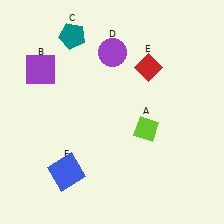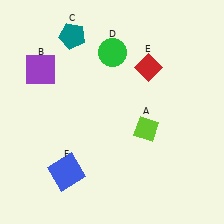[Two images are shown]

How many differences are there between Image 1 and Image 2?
There is 1 difference between the two images.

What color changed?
The circle (D) changed from purple in Image 1 to green in Image 2.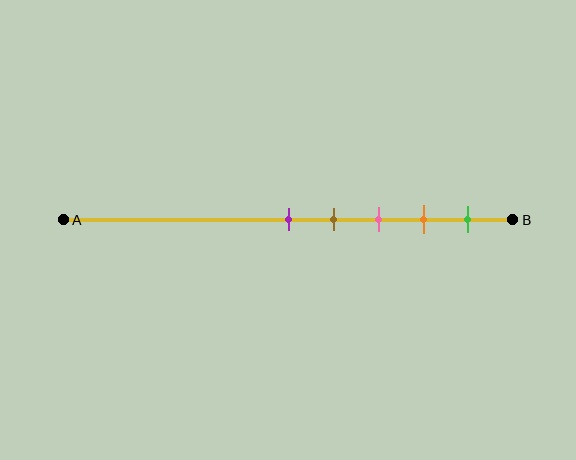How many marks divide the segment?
There are 5 marks dividing the segment.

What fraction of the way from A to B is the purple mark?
The purple mark is approximately 50% (0.5) of the way from A to B.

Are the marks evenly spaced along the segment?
Yes, the marks are approximately evenly spaced.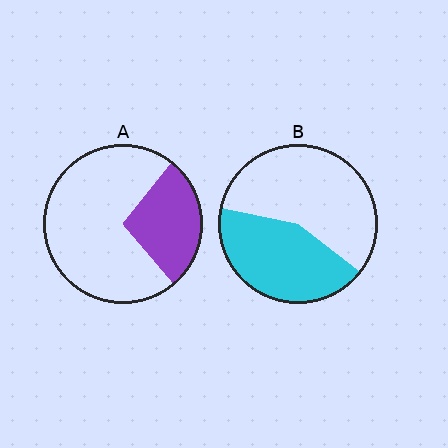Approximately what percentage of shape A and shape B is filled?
A is approximately 30% and B is approximately 45%.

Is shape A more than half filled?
No.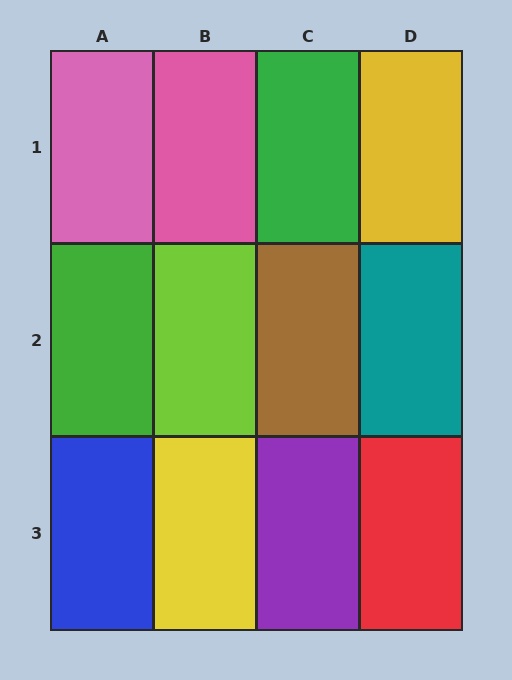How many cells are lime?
1 cell is lime.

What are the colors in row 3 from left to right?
Blue, yellow, purple, red.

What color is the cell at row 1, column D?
Yellow.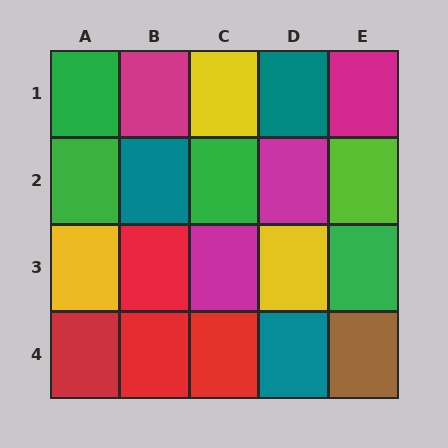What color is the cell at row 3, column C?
Magenta.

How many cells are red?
4 cells are red.